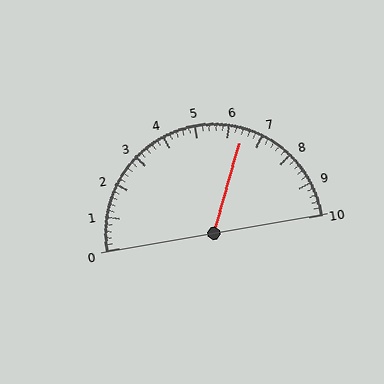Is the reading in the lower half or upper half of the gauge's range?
The reading is in the upper half of the range (0 to 10).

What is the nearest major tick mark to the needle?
The nearest major tick mark is 6.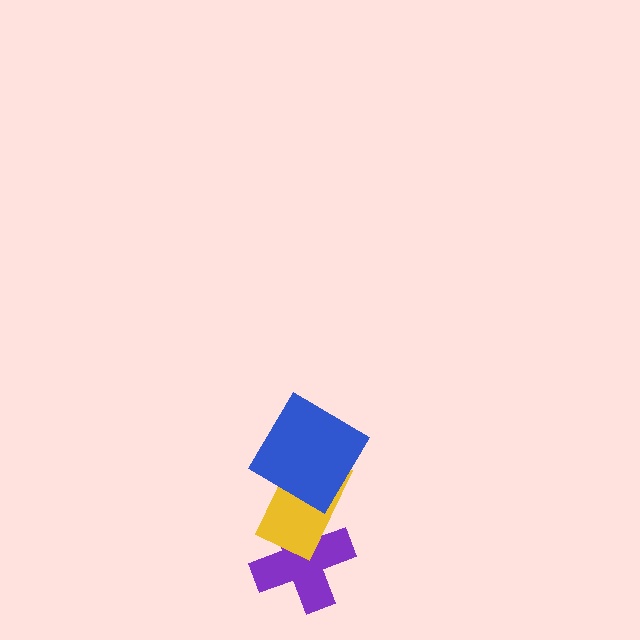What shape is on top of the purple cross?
The yellow rectangle is on top of the purple cross.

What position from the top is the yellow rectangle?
The yellow rectangle is 2nd from the top.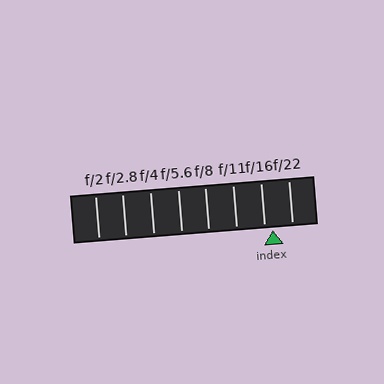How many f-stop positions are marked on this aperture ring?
There are 8 f-stop positions marked.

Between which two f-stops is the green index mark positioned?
The index mark is between f/16 and f/22.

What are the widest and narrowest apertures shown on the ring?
The widest aperture shown is f/2 and the narrowest is f/22.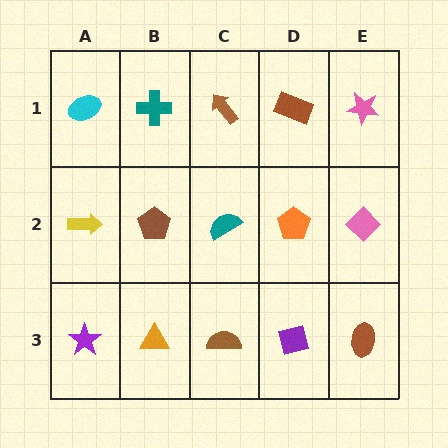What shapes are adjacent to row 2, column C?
A brown arrow (row 1, column C), a brown semicircle (row 3, column C), a brown pentagon (row 2, column B), an orange pentagon (row 2, column D).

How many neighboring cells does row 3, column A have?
2.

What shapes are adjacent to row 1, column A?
A yellow arrow (row 2, column A), a teal cross (row 1, column B).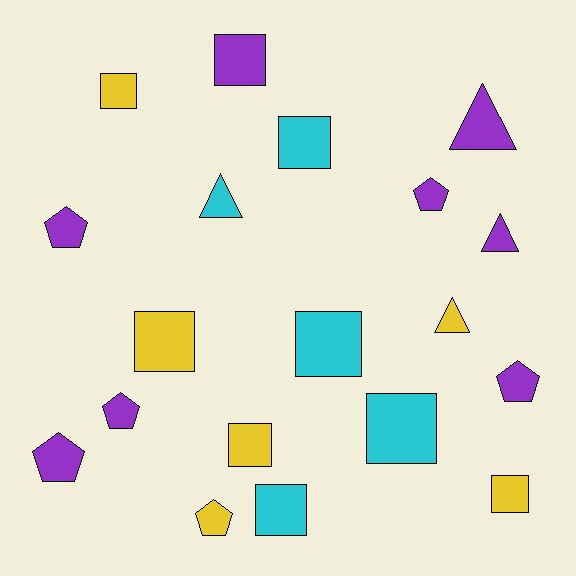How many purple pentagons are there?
There are 5 purple pentagons.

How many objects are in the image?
There are 19 objects.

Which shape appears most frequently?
Square, with 9 objects.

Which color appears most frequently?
Purple, with 8 objects.